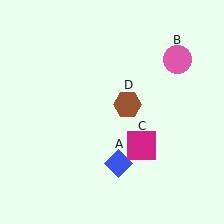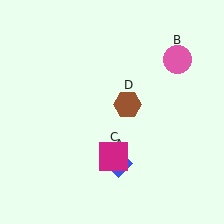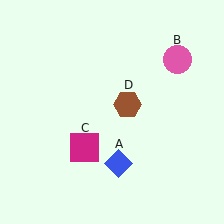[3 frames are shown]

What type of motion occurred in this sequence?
The magenta square (object C) rotated clockwise around the center of the scene.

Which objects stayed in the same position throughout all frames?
Blue diamond (object A) and pink circle (object B) and brown hexagon (object D) remained stationary.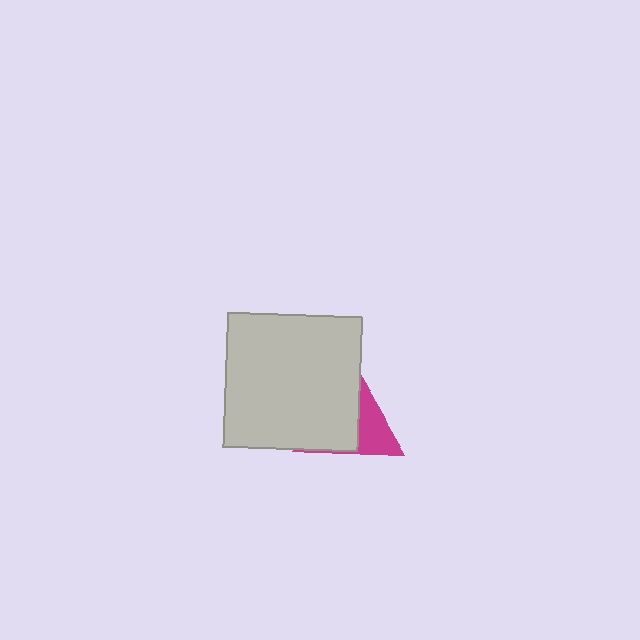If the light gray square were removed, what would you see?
You would see the complete magenta triangle.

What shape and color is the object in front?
The object in front is a light gray square.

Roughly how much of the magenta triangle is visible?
A small part of it is visible (roughly 36%).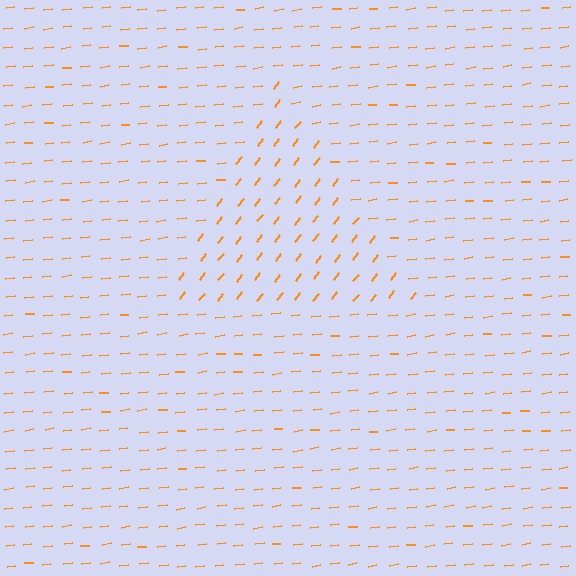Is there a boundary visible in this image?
Yes, there is a texture boundary formed by a change in line orientation.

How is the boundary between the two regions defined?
The boundary is defined purely by a change in line orientation (approximately 45 degrees difference). All lines are the same color and thickness.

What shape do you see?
I see a triangle.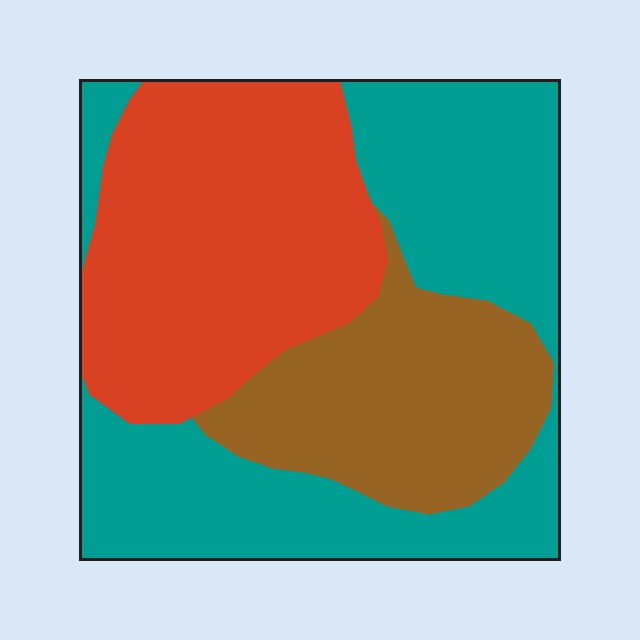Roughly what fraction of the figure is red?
Red takes up between a quarter and a half of the figure.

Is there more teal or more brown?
Teal.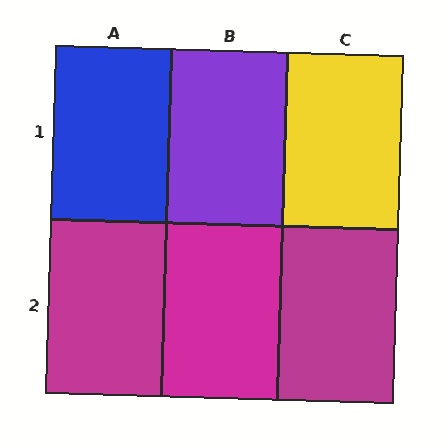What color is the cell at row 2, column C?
Magenta.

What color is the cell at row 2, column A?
Magenta.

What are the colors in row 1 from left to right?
Blue, purple, yellow.